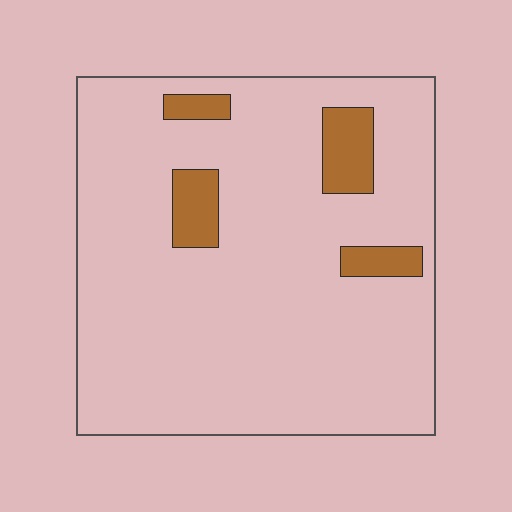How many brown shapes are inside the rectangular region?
4.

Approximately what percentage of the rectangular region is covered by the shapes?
Approximately 10%.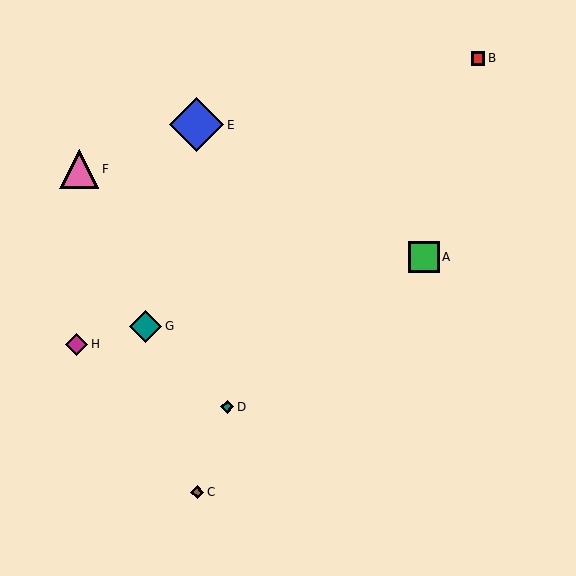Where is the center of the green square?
The center of the green square is at (424, 257).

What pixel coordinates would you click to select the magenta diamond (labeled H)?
Click at (77, 344) to select the magenta diamond H.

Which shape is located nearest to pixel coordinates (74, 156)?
The pink triangle (labeled F) at (79, 169) is nearest to that location.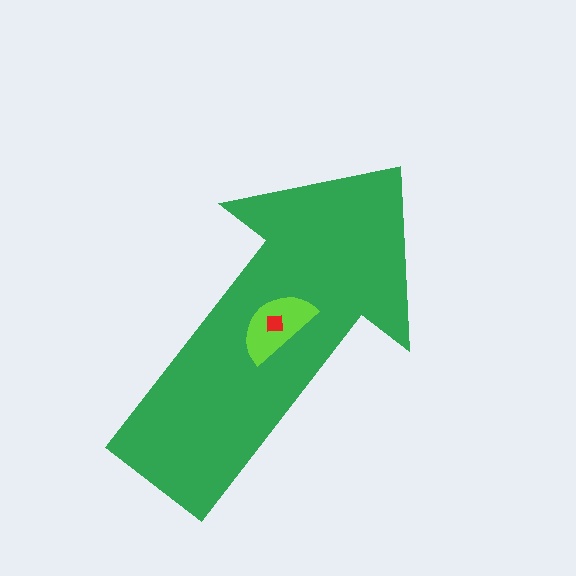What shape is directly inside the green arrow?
The lime semicircle.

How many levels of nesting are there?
3.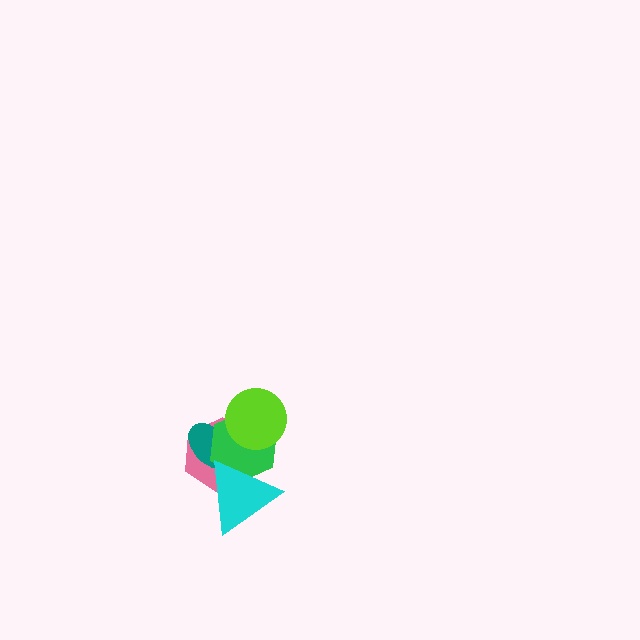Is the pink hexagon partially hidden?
Yes, it is partially covered by another shape.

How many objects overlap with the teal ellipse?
3 objects overlap with the teal ellipse.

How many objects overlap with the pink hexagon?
4 objects overlap with the pink hexagon.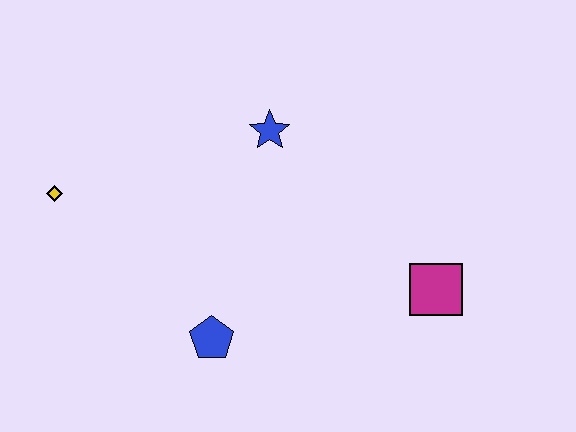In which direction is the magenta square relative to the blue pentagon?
The magenta square is to the right of the blue pentagon.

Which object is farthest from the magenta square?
The yellow diamond is farthest from the magenta square.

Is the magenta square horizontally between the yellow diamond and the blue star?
No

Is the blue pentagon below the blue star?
Yes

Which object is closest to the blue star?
The blue pentagon is closest to the blue star.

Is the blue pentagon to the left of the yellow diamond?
No